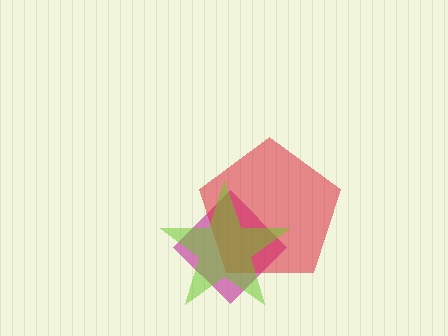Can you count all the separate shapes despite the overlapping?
Yes, there are 3 separate shapes.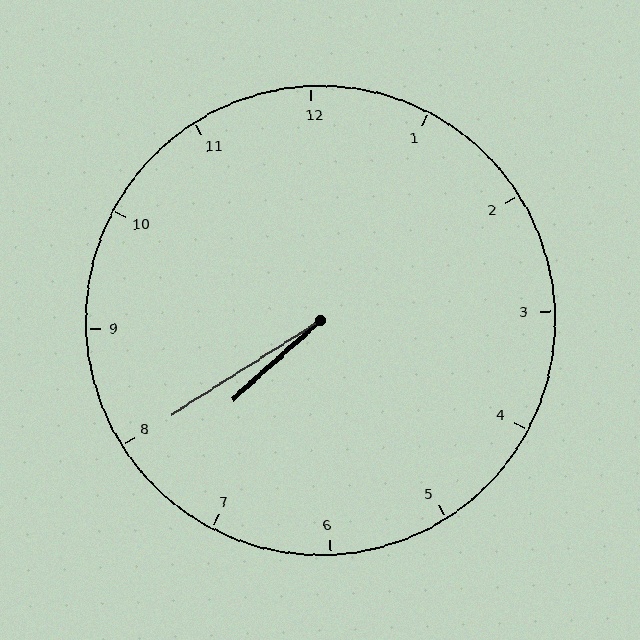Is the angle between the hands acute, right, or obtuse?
It is acute.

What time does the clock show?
7:40.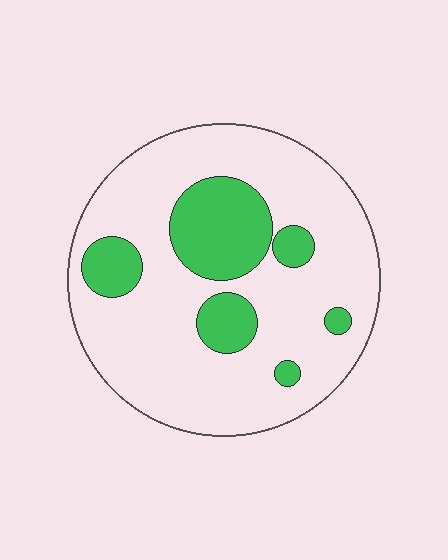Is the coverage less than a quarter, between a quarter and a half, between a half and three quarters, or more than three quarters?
Less than a quarter.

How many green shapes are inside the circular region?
6.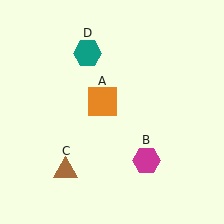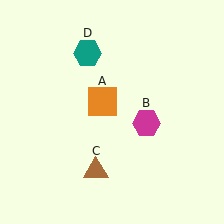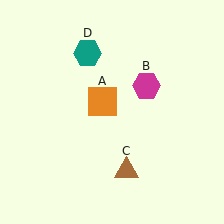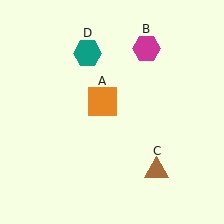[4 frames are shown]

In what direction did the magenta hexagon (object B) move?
The magenta hexagon (object B) moved up.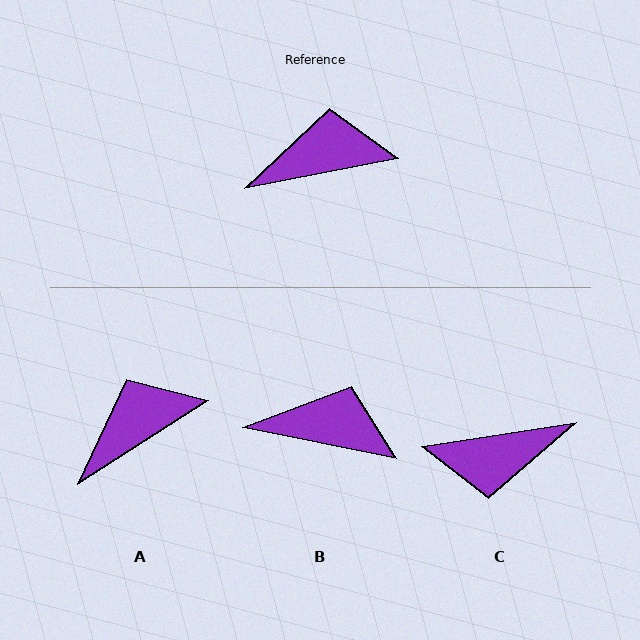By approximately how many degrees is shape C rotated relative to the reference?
Approximately 178 degrees counter-clockwise.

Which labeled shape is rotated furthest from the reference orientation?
C, about 178 degrees away.